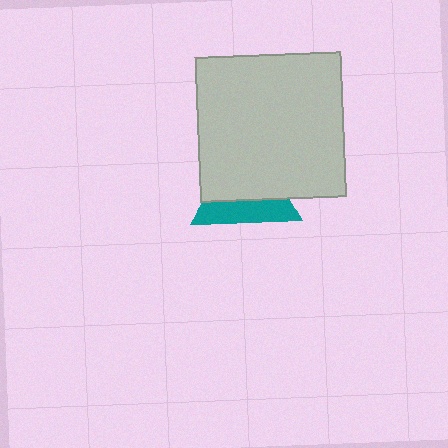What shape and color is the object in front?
The object in front is a light gray square.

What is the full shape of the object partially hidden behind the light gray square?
The partially hidden object is a teal triangle.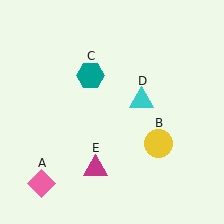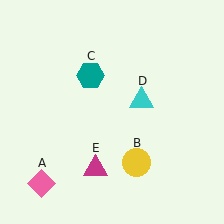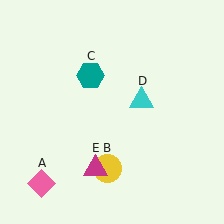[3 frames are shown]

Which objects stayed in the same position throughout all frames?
Pink diamond (object A) and teal hexagon (object C) and cyan triangle (object D) and magenta triangle (object E) remained stationary.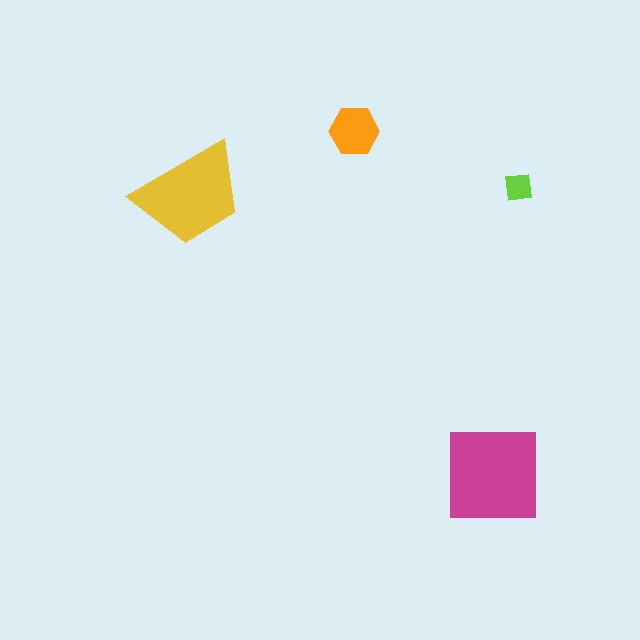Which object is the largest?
The magenta square.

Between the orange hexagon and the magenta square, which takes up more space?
The magenta square.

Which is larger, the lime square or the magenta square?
The magenta square.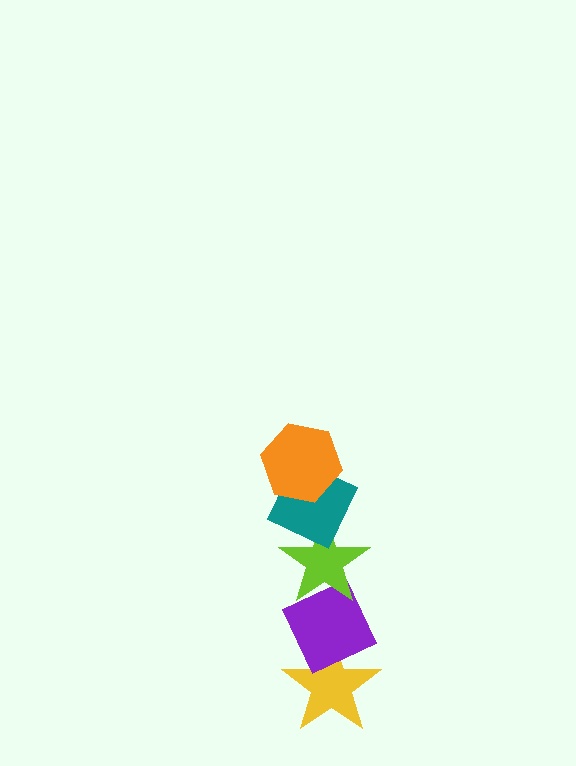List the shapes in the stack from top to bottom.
From top to bottom: the orange hexagon, the teal diamond, the lime star, the purple diamond, the yellow star.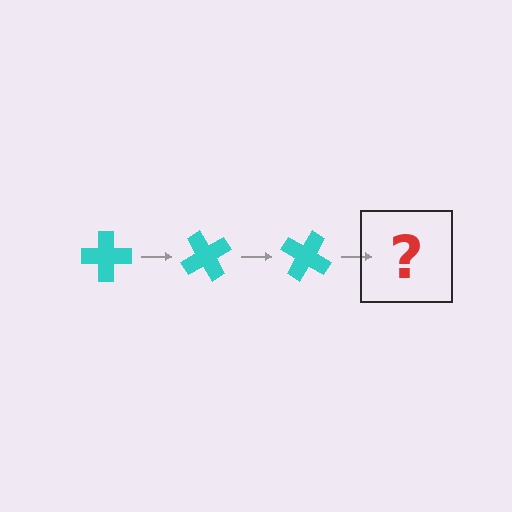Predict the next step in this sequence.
The next step is a cyan cross rotated 180 degrees.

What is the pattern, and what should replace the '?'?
The pattern is that the cross rotates 60 degrees each step. The '?' should be a cyan cross rotated 180 degrees.